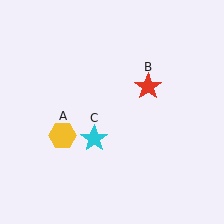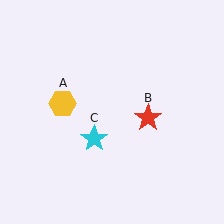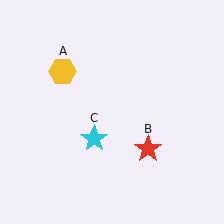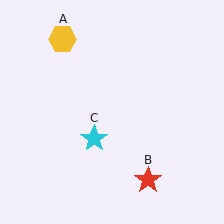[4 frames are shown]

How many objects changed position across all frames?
2 objects changed position: yellow hexagon (object A), red star (object B).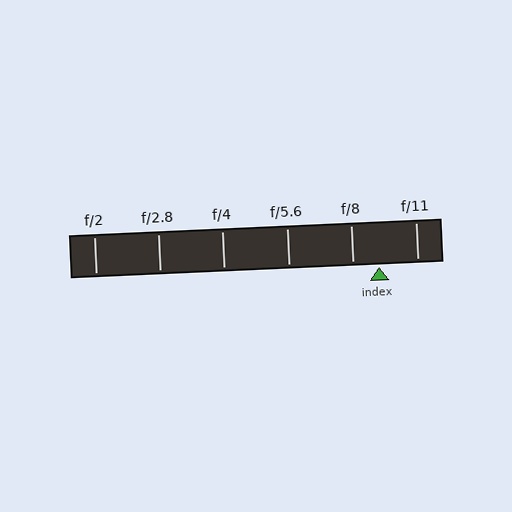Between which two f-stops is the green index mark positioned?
The index mark is between f/8 and f/11.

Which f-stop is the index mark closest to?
The index mark is closest to f/8.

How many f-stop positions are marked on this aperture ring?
There are 6 f-stop positions marked.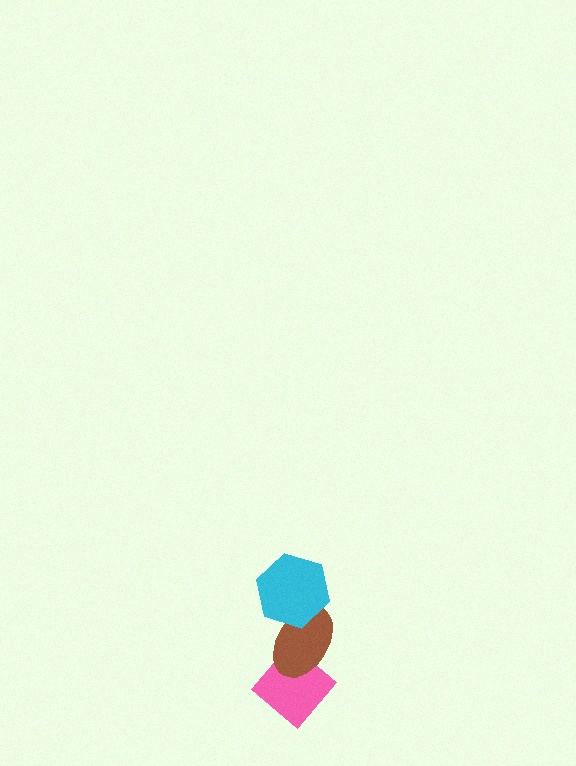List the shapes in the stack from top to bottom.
From top to bottom: the cyan hexagon, the brown ellipse, the pink diamond.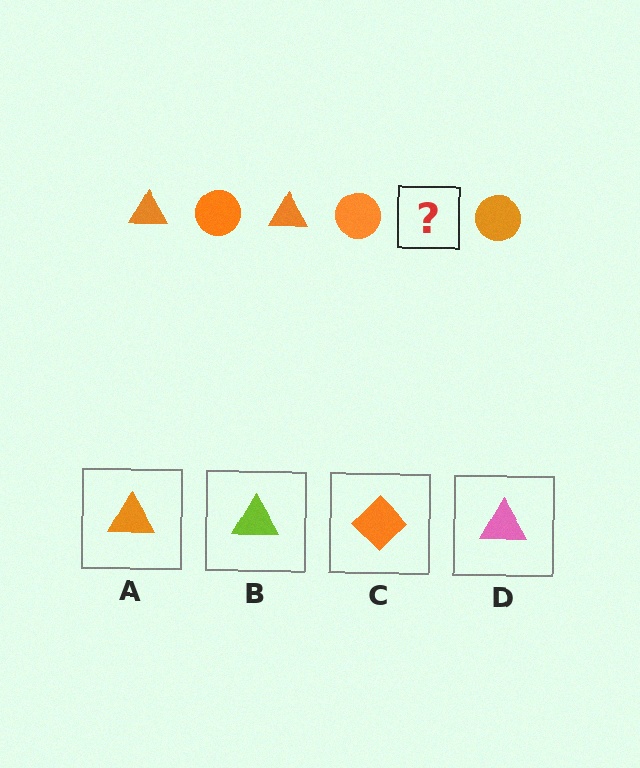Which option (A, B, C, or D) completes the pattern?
A.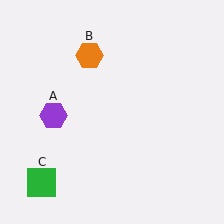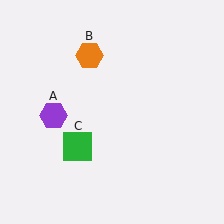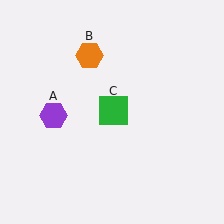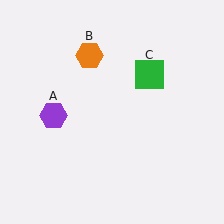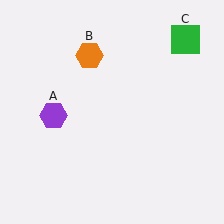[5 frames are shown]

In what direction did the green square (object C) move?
The green square (object C) moved up and to the right.